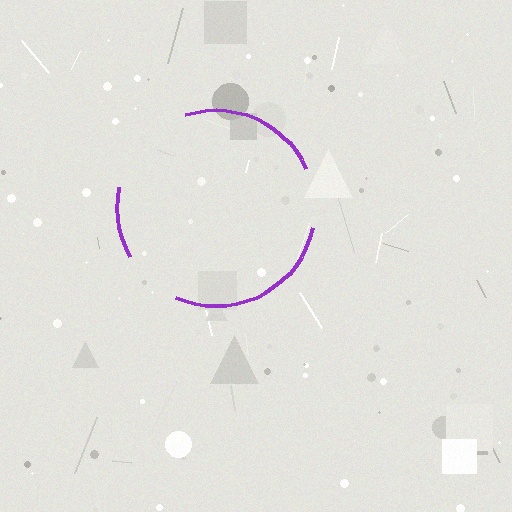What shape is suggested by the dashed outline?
The dashed outline suggests a circle.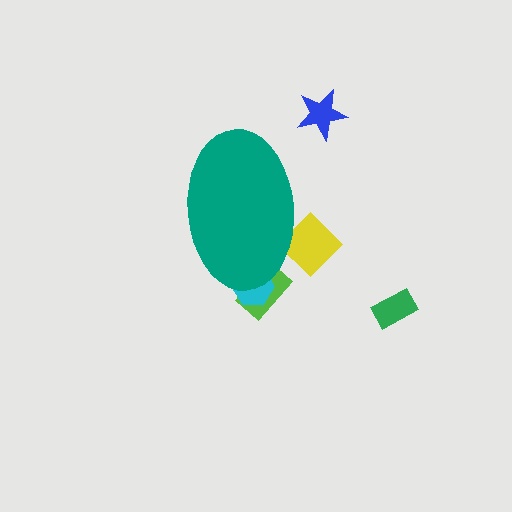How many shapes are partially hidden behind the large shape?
3 shapes are partially hidden.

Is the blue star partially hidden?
No, the blue star is fully visible.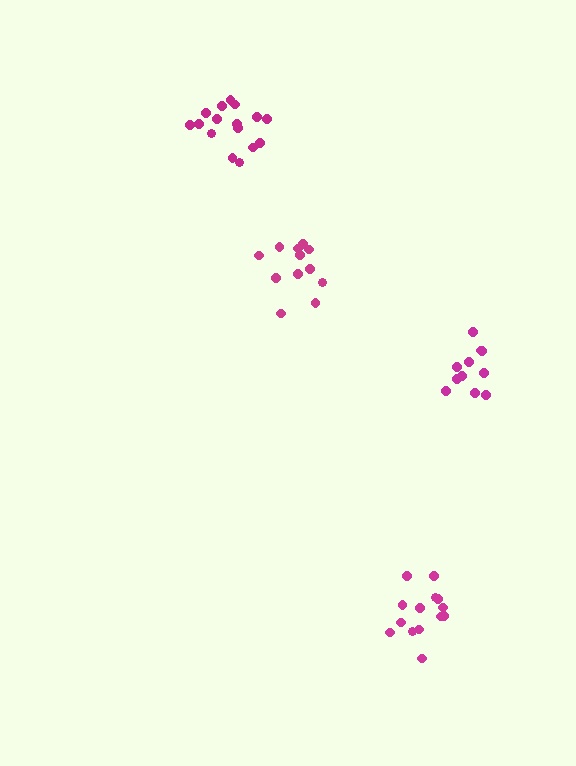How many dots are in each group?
Group 1: 14 dots, Group 2: 11 dots, Group 3: 12 dots, Group 4: 16 dots (53 total).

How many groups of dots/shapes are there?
There are 4 groups.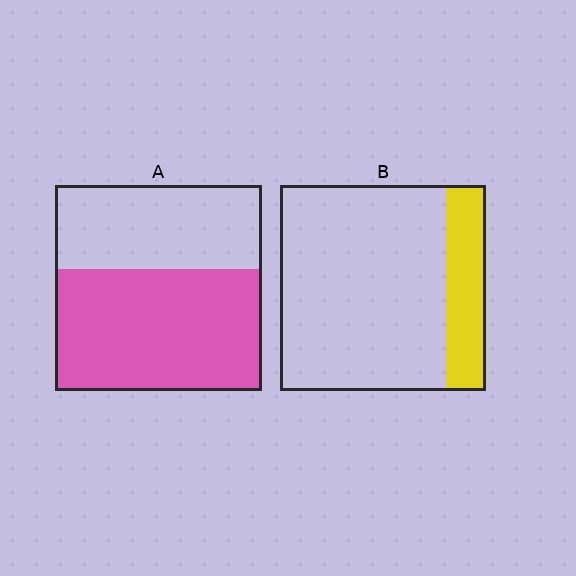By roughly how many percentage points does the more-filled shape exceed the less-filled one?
By roughly 40 percentage points (A over B).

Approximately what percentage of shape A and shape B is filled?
A is approximately 60% and B is approximately 20%.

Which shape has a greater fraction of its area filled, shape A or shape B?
Shape A.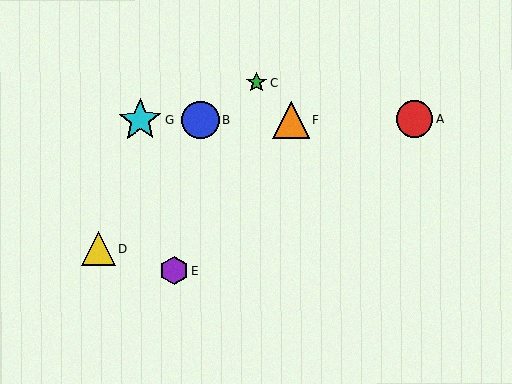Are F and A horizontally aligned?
Yes, both are at y≈120.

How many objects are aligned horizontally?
4 objects (A, B, F, G) are aligned horizontally.